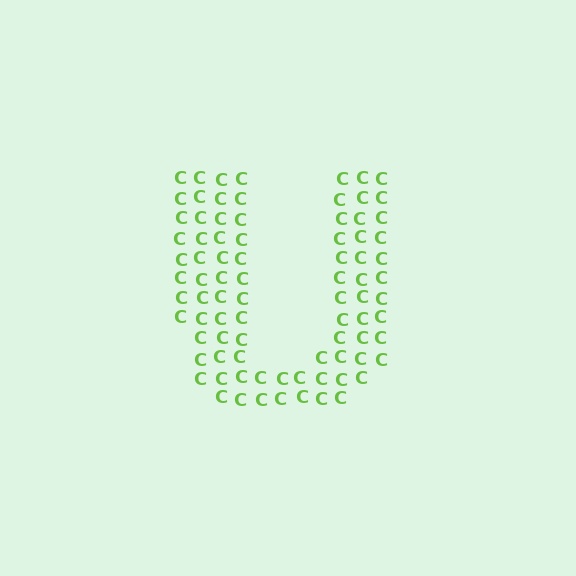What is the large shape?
The large shape is the letter U.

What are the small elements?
The small elements are letter C's.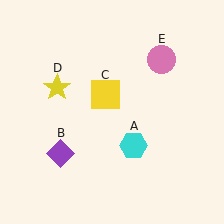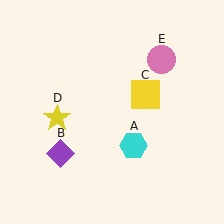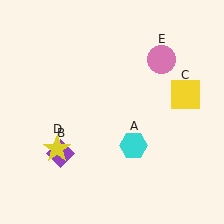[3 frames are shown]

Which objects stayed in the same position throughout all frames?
Cyan hexagon (object A) and purple diamond (object B) and pink circle (object E) remained stationary.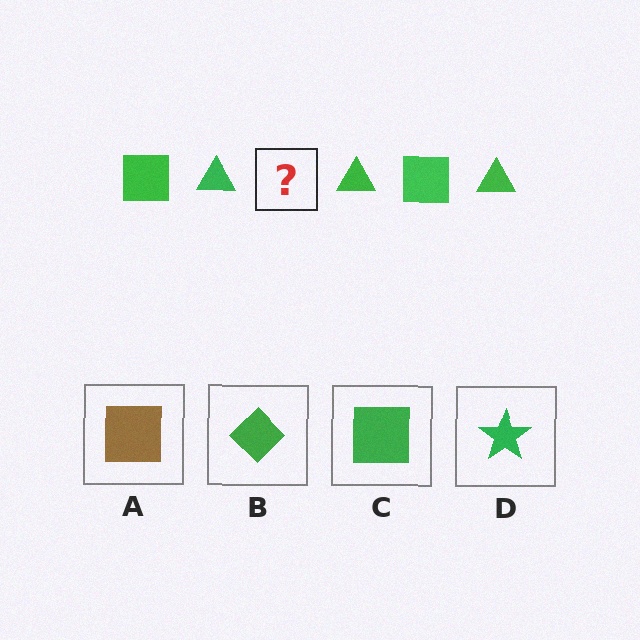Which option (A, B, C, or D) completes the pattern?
C.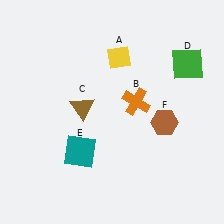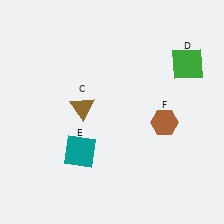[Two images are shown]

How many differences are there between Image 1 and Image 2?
There are 2 differences between the two images.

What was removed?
The orange cross (B), the yellow diamond (A) were removed in Image 2.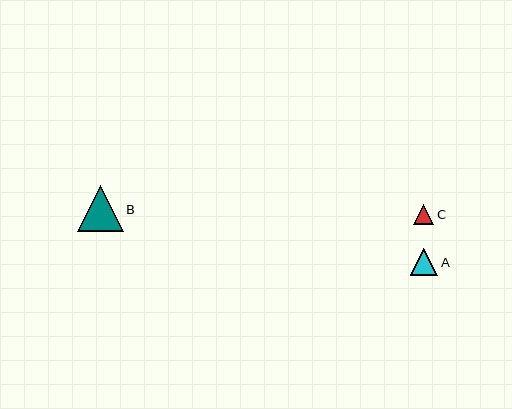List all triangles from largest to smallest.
From largest to smallest: B, A, C.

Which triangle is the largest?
Triangle B is the largest with a size of approximately 46 pixels.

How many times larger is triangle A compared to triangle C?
Triangle A is approximately 1.4 times the size of triangle C.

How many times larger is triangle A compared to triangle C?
Triangle A is approximately 1.4 times the size of triangle C.